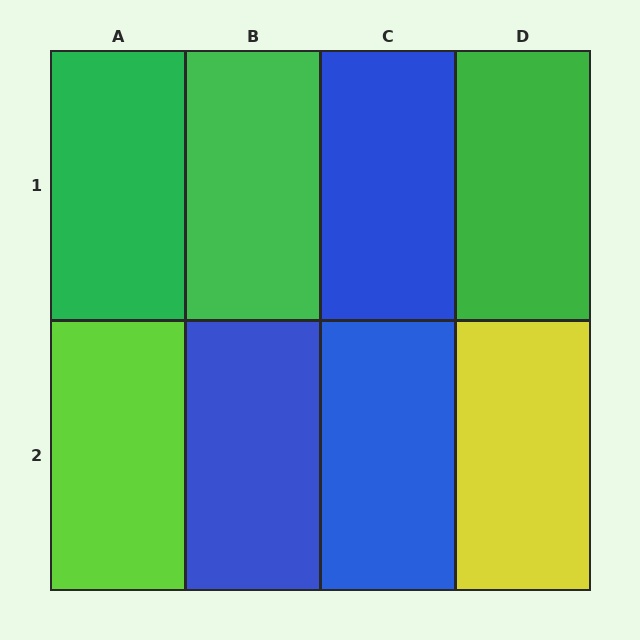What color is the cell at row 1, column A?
Green.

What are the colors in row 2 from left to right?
Lime, blue, blue, yellow.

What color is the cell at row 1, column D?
Green.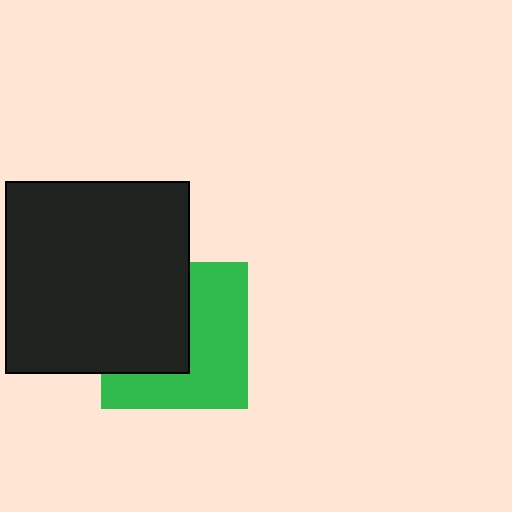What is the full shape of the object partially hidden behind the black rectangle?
The partially hidden object is a green square.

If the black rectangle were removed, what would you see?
You would see the complete green square.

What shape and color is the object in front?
The object in front is a black rectangle.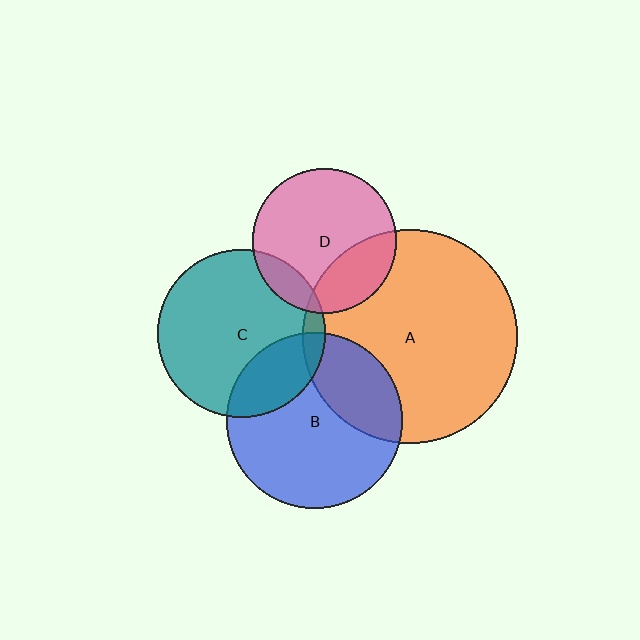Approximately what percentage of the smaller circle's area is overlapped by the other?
Approximately 25%.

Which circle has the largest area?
Circle A (orange).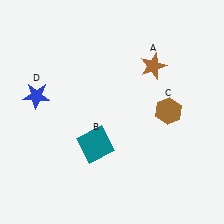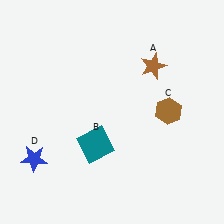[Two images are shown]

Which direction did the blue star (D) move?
The blue star (D) moved down.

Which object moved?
The blue star (D) moved down.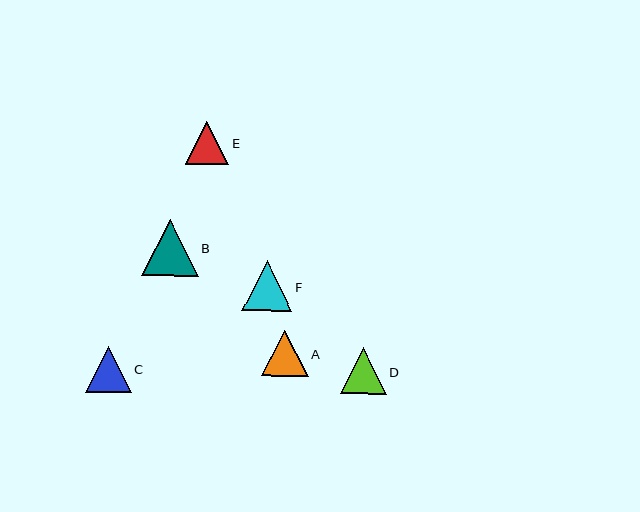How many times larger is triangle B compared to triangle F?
Triangle B is approximately 1.1 times the size of triangle F.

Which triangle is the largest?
Triangle B is the largest with a size of approximately 57 pixels.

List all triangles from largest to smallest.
From largest to smallest: B, F, A, C, D, E.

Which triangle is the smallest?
Triangle E is the smallest with a size of approximately 43 pixels.